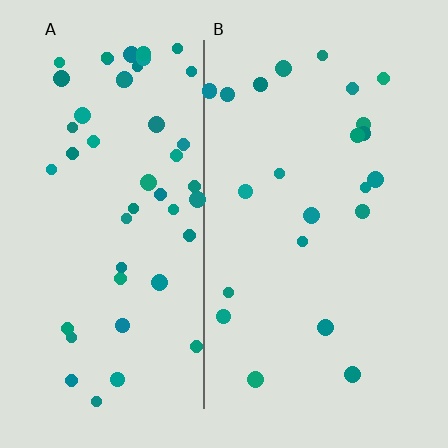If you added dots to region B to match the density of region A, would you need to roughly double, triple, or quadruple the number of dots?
Approximately double.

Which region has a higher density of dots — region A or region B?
A (the left).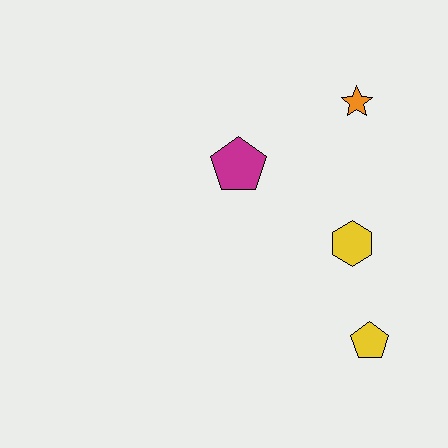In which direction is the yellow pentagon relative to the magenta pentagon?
The yellow pentagon is below the magenta pentagon.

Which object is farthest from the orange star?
The yellow pentagon is farthest from the orange star.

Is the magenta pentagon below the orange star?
Yes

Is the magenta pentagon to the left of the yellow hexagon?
Yes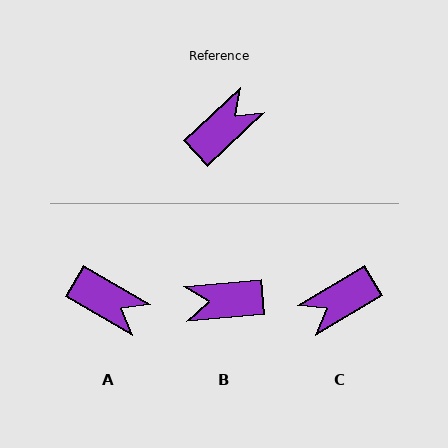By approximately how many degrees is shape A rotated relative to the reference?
Approximately 73 degrees clockwise.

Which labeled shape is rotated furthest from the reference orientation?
C, about 167 degrees away.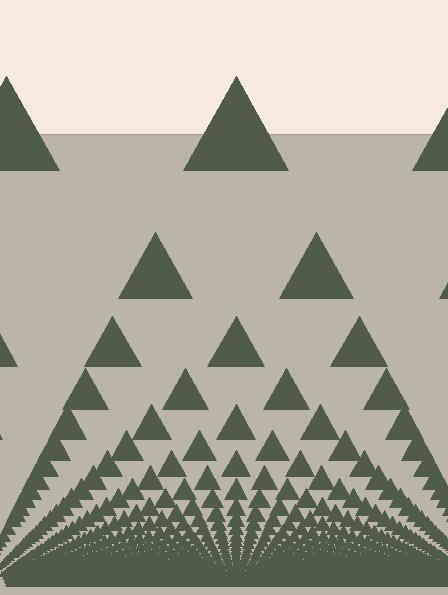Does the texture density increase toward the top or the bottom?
Density increases toward the bottom.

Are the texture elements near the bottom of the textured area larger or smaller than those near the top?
Smaller. The gradient is inverted — elements near the bottom are smaller and denser.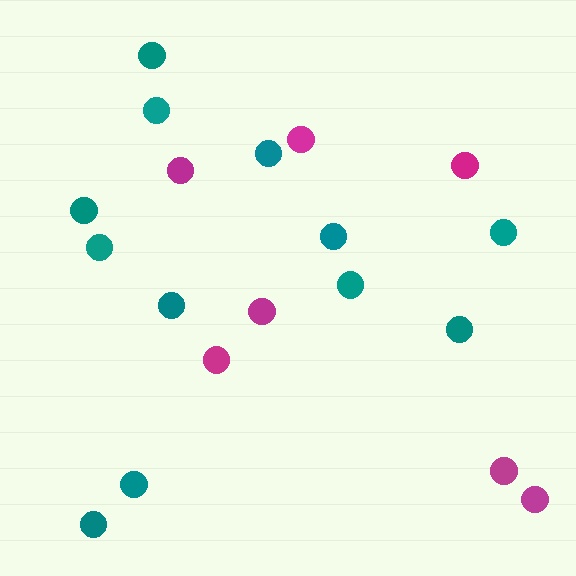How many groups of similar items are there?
There are 2 groups: one group of magenta circles (7) and one group of teal circles (12).